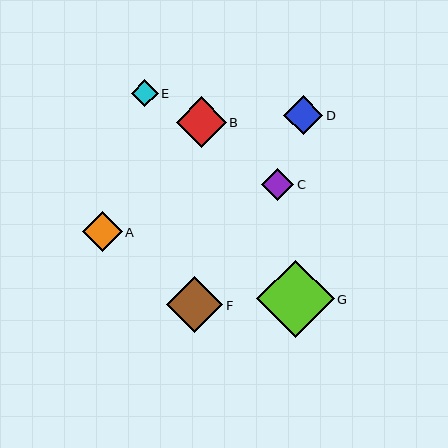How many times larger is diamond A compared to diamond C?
Diamond A is approximately 1.2 times the size of diamond C.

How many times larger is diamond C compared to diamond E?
Diamond C is approximately 1.2 times the size of diamond E.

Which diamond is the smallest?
Diamond E is the smallest with a size of approximately 26 pixels.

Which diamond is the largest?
Diamond G is the largest with a size of approximately 78 pixels.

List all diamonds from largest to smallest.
From largest to smallest: G, F, B, A, D, C, E.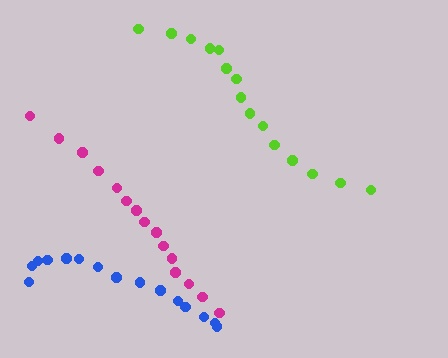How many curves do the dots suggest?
There are 3 distinct paths.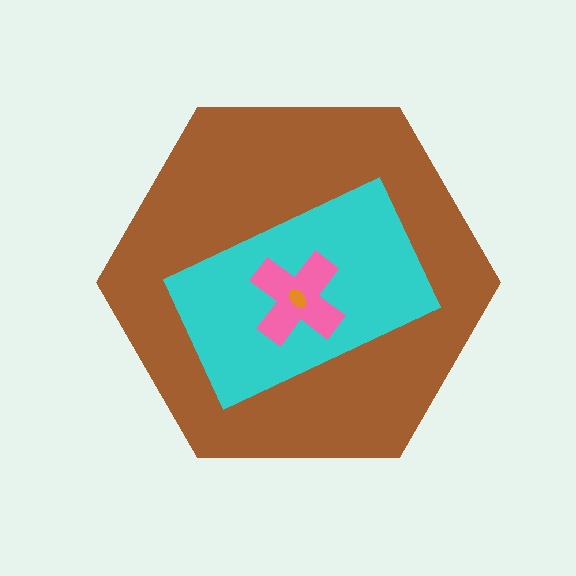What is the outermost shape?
The brown hexagon.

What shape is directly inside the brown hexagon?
The cyan rectangle.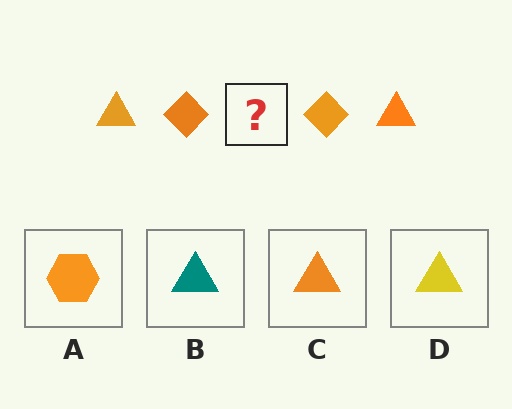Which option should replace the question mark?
Option C.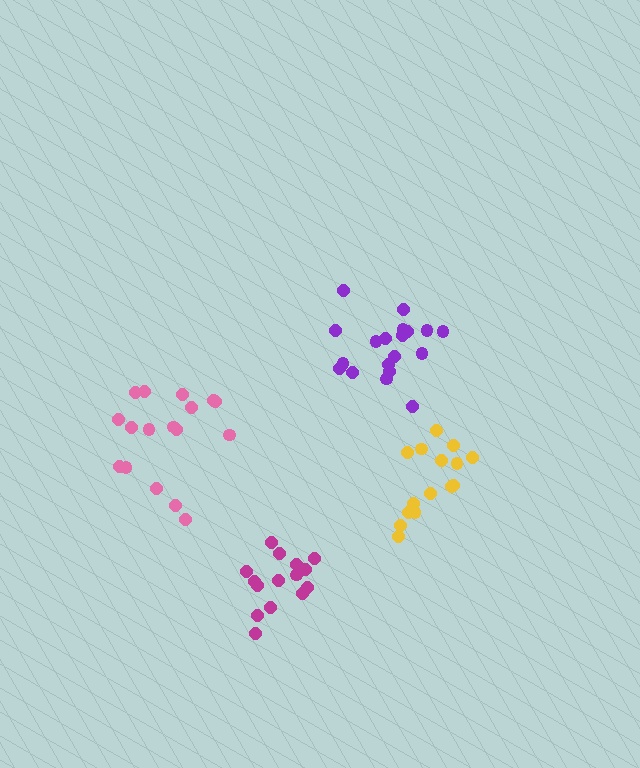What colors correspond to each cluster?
The clusters are colored: purple, pink, yellow, magenta.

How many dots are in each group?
Group 1: 19 dots, Group 2: 17 dots, Group 3: 15 dots, Group 4: 15 dots (66 total).